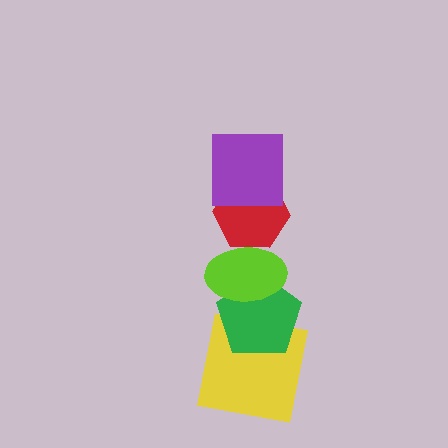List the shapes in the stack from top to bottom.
From top to bottom: the purple square, the red hexagon, the lime ellipse, the green pentagon, the yellow square.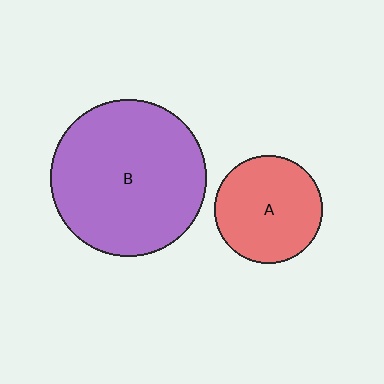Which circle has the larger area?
Circle B (purple).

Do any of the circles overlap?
No, none of the circles overlap.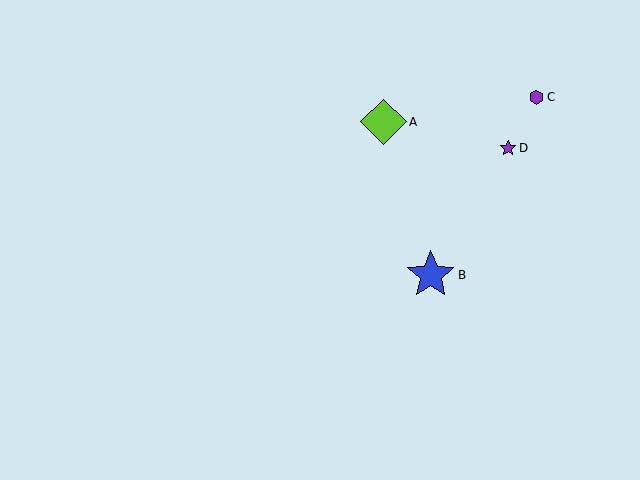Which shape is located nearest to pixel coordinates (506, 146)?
The purple star (labeled D) at (508, 148) is nearest to that location.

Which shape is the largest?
The blue star (labeled B) is the largest.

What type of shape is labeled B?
Shape B is a blue star.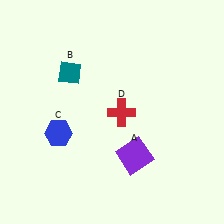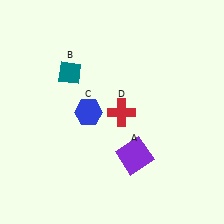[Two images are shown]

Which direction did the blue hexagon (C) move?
The blue hexagon (C) moved right.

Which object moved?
The blue hexagon (C) moved right.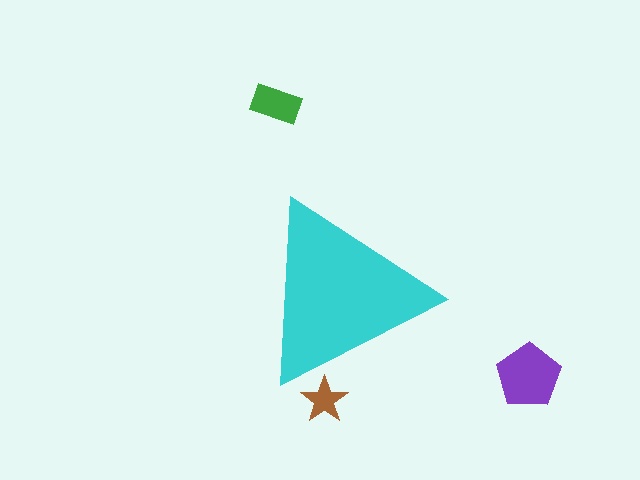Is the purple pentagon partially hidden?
No, the purple pentagon is fully visible.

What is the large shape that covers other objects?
A cyan triangle.